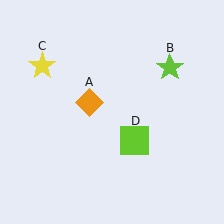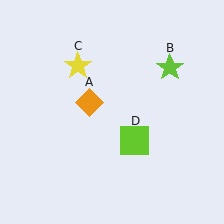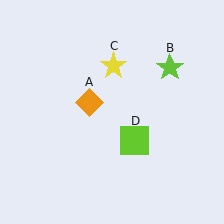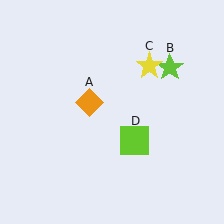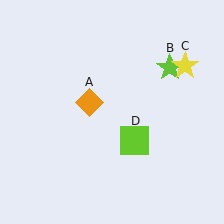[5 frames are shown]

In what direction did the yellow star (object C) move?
The yellow star (object C) moved right.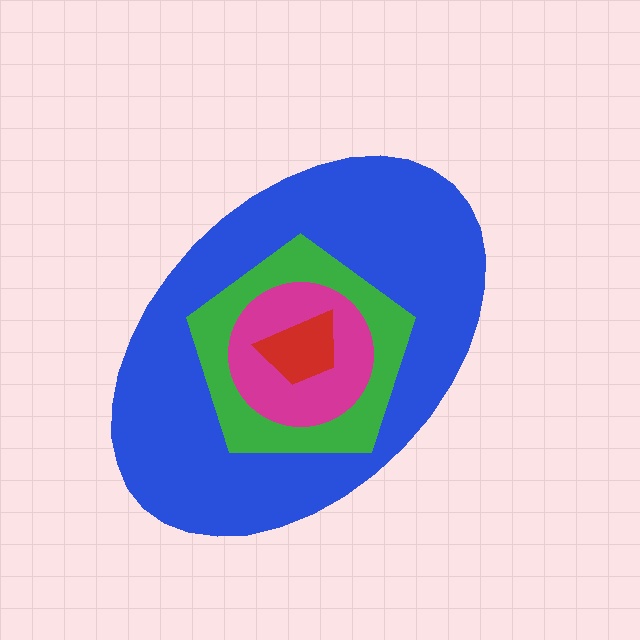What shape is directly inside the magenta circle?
The red trapezoid.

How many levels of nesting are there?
4.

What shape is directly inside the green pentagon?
The magenta circle.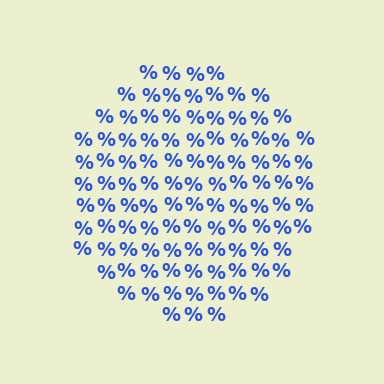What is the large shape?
The large shape is a circle.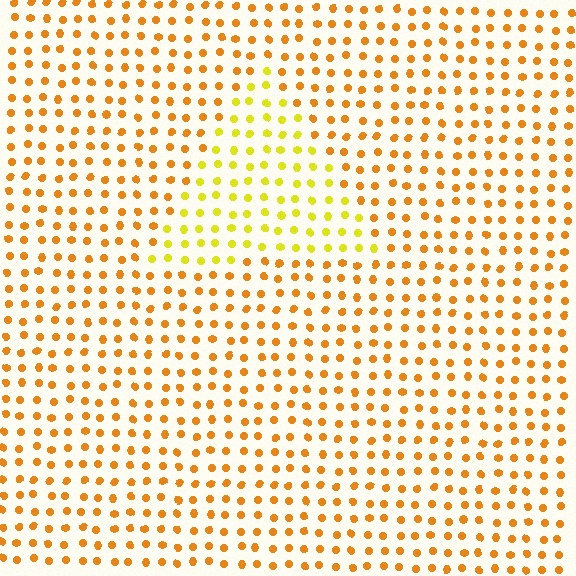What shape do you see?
I see a triangle.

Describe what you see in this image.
The image is filled with small orange elements in a uniform arrangement. A triangle-shaped region is visible where the elements are tinted to a slightly different hue, forming a subtle color boundary.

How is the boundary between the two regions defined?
The boundary is defined purely by a slight shift in hue (about 31 degrees). Spacing, size, and orientation are identical on both sides.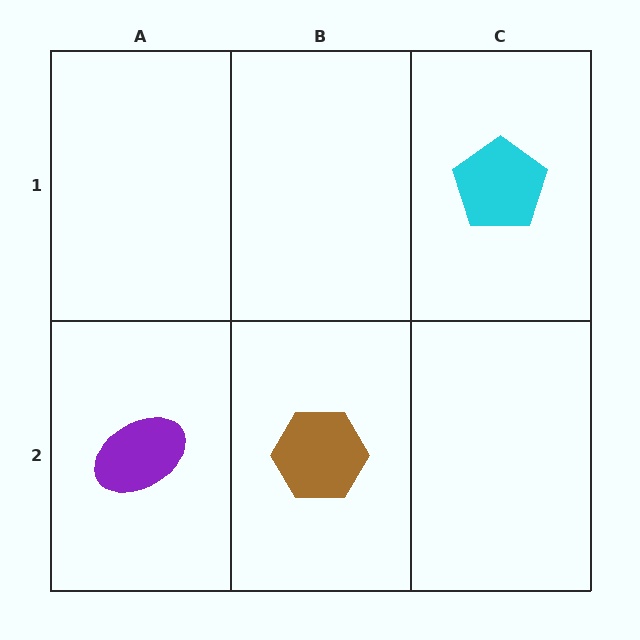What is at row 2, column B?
A brown hexagon.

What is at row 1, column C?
A cyan pentagon.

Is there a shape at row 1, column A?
No, that cell is empty.